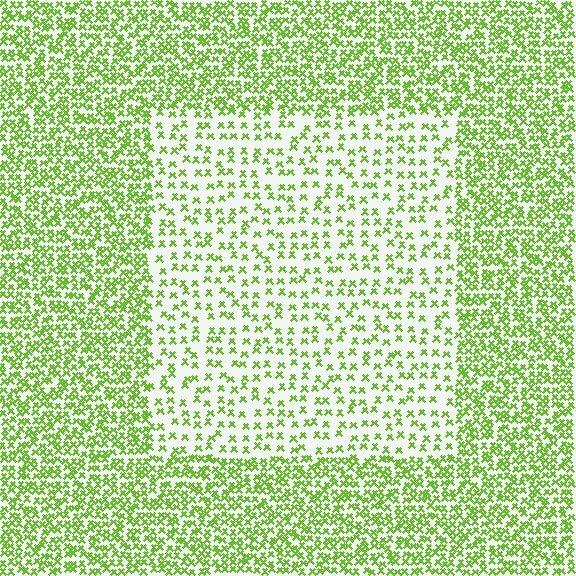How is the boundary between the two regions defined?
The boundary is defined by a change in element density (approximately 2.3x ratio). All elements are the same color, size, and shape.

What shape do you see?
I see a rectangle.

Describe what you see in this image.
The image contains small lime elements arranged at two different densities. A rectangle-shaped region is visible where the elements are less densely packed than the surrounding area.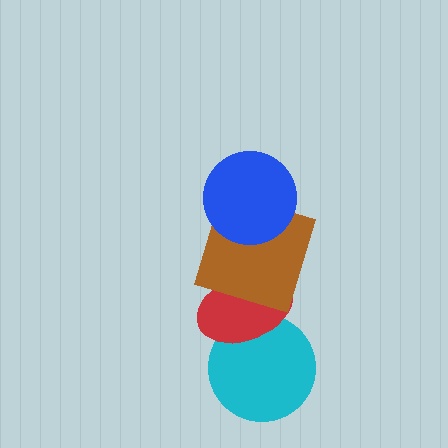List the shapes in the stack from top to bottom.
From top to bottom: the blue circle, the brown square, the red ellipse, the cyan circle.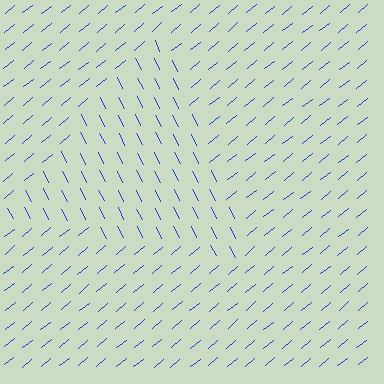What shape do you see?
I see a triangle.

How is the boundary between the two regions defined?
The boundary is defined purely by a change in line orientation (approximately 76 degrees difference). All lines are the same color and thickness.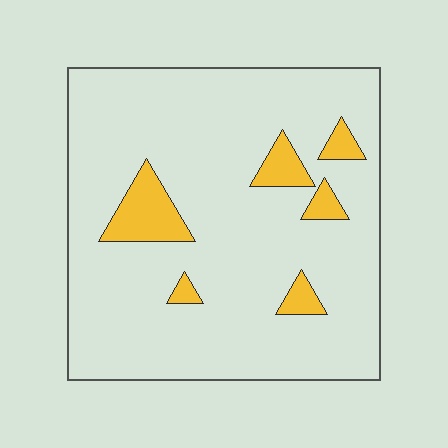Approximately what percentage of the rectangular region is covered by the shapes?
Approximately 10%.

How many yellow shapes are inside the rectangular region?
6.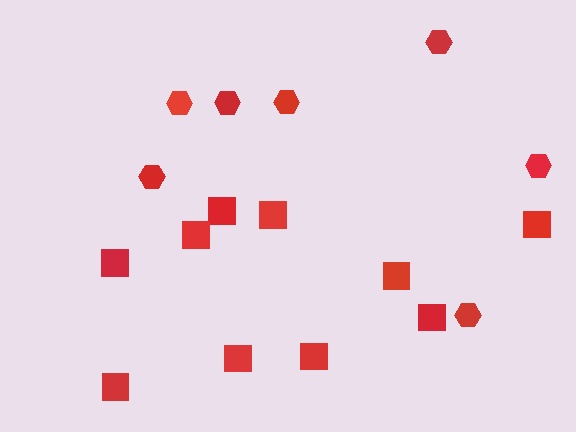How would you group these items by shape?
There are 2 groups: one group of hexagons (7) and one group of squares (10).